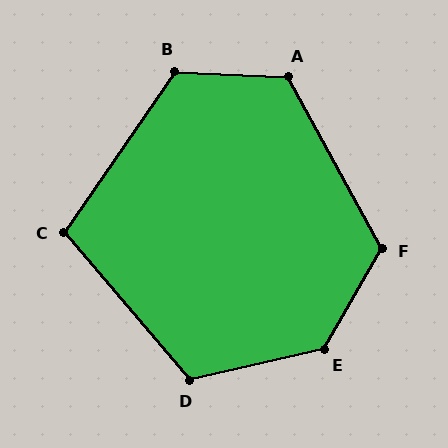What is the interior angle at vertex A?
Approximately 121 degrees (obtuse).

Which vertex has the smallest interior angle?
C, at approximately 105 degrees.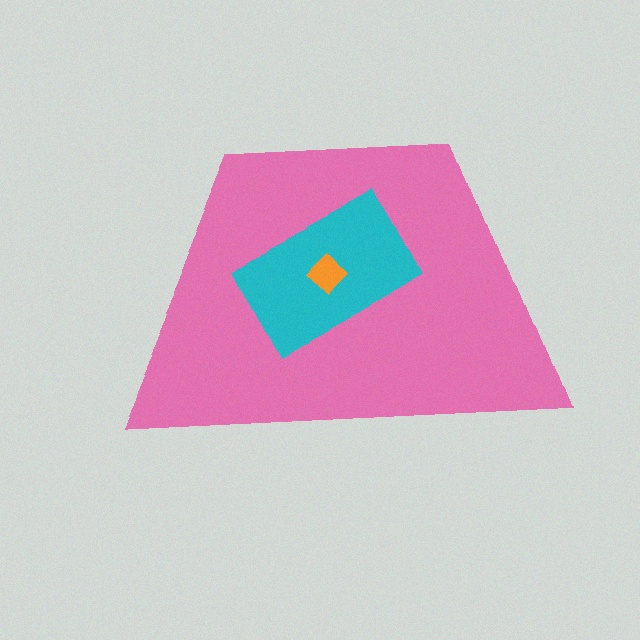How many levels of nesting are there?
3.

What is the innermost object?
The orange diamond.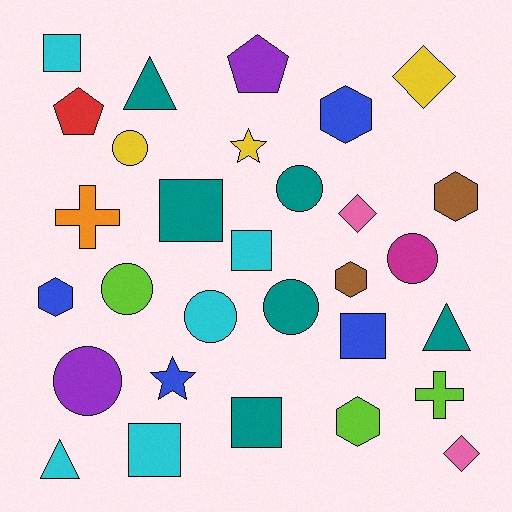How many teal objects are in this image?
There are 6 teal objects.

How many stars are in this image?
There are 2 stars.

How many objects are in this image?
There are 30 objects.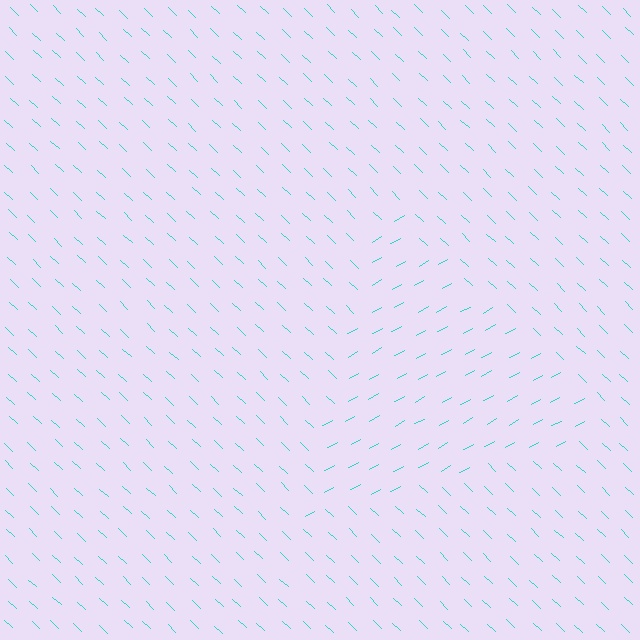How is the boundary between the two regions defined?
The boundary is defined purely by a change in line orientation (approximately 72 degrees difference). All lines are the same color and thickness.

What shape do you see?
I see a triangle.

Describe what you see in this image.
The image is filled with small cyan line segments. A triangle region in the image has lines oriented differently from the surrounding lines, creating a visible texture boundary.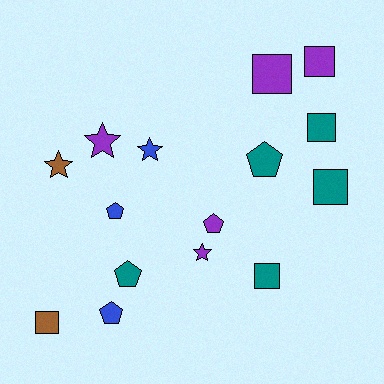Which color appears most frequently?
Teal, with 5 objects.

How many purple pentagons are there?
There is 1 purple pentagon.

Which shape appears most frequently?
Square, with 6 objects.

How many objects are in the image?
There are 15 objects.